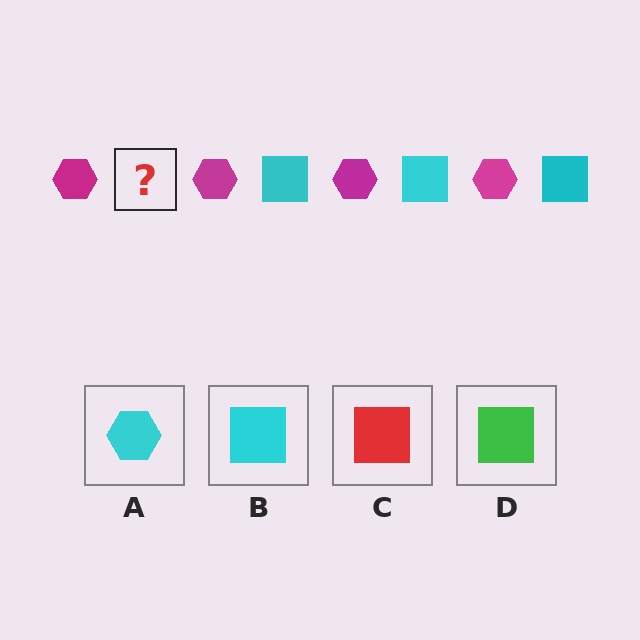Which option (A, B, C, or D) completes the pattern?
B.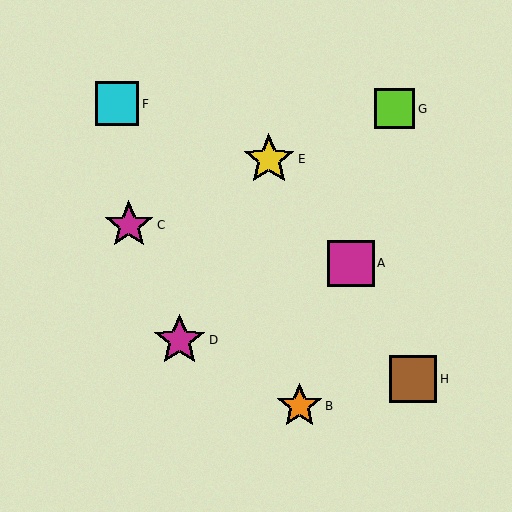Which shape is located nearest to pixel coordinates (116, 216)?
The magenta star (labeled C) at (129, 225) is nearest to that location.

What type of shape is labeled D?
Shape D is a magenta star.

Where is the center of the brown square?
The center of the brown square is at (413, 379).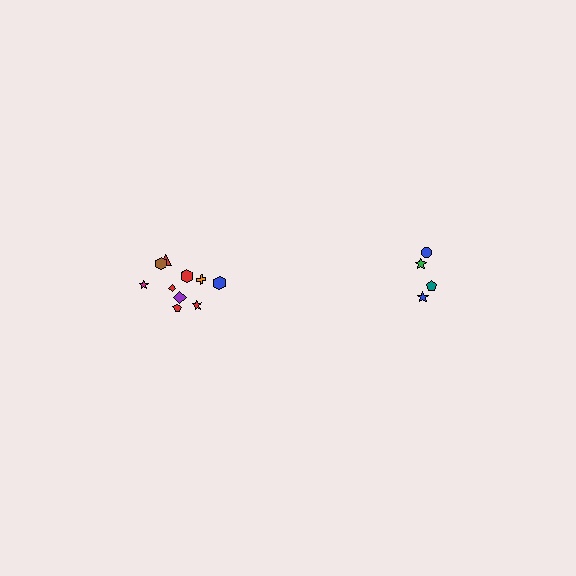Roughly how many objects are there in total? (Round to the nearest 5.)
Roughly 15 objects in total.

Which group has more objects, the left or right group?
The left group.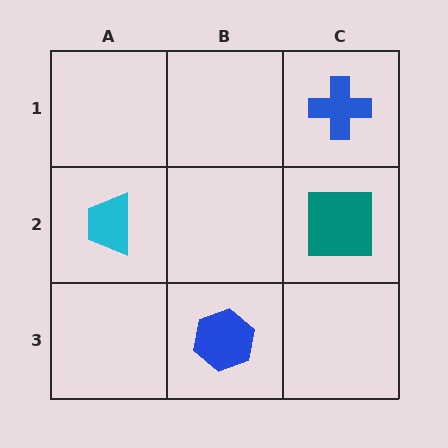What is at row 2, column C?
A teal square.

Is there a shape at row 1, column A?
No, that cell is empty.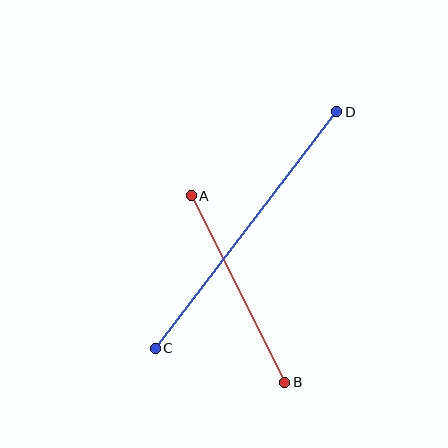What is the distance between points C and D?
The distance is approximately 298 pixels.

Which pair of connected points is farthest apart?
Points C and D are farthest apart.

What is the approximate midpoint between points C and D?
The midpoint is at approximately (246, 230) pixels.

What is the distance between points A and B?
The distance is approximately 208 pixels.